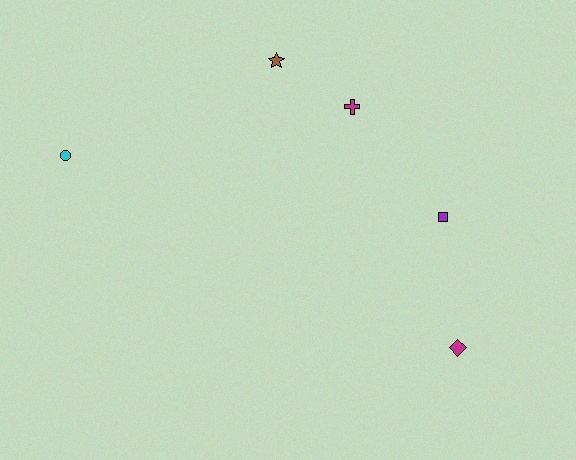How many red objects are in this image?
There are no red objects.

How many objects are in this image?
There are 5 objects.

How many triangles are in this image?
There are no triangles.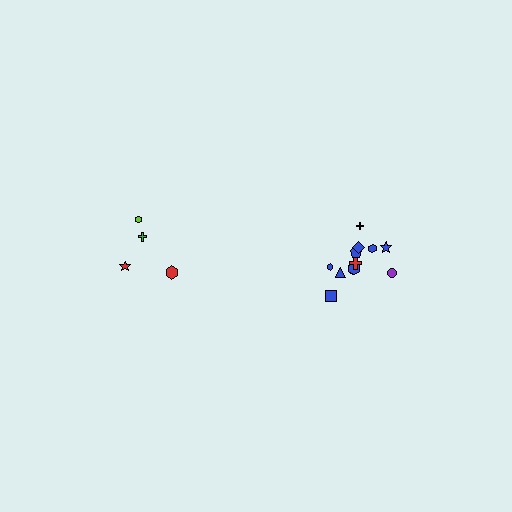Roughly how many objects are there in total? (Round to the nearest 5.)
Roughly 15 objects in total.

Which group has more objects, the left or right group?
The right group.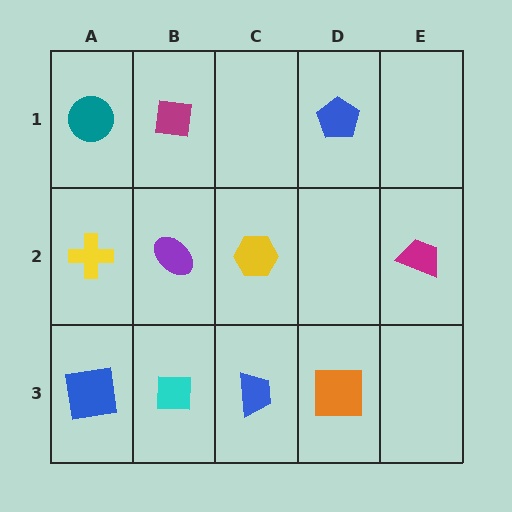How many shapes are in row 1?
3 shapes.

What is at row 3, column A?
A blue square.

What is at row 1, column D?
A blue pentagon.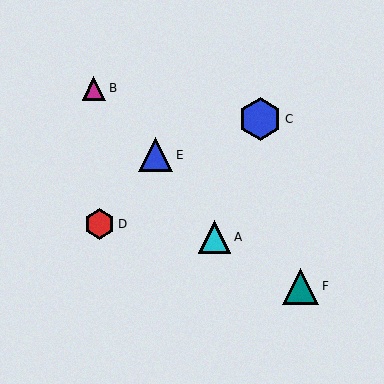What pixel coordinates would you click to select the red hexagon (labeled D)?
Click at (100, 224) to select the red hexagon D.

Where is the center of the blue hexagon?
The center of the blue hexagon is at (260, 119).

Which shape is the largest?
The blue hexagon (labeled C) is the largest.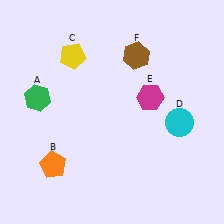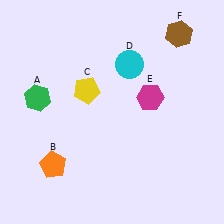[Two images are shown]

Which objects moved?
The objects that moved are: the yellow pentagon (C), the cyan circle (D), the brown hexagon (F).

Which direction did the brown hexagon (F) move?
The brown hexagon (F) moved right.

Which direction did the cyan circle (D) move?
The cyan circle (D) moved up.